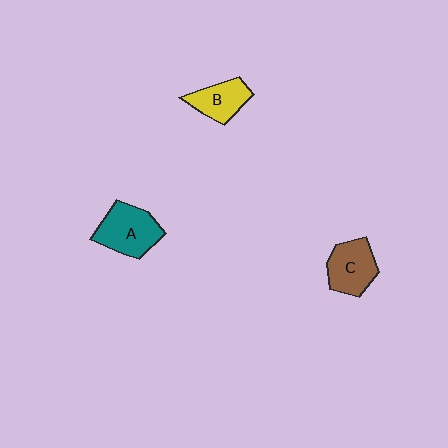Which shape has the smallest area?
Shape B (yellow).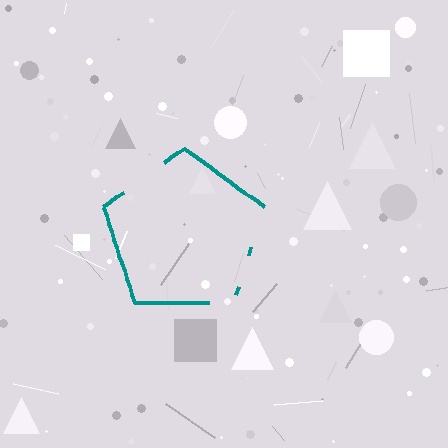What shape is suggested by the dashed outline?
The dashed outline suggests a pentagon.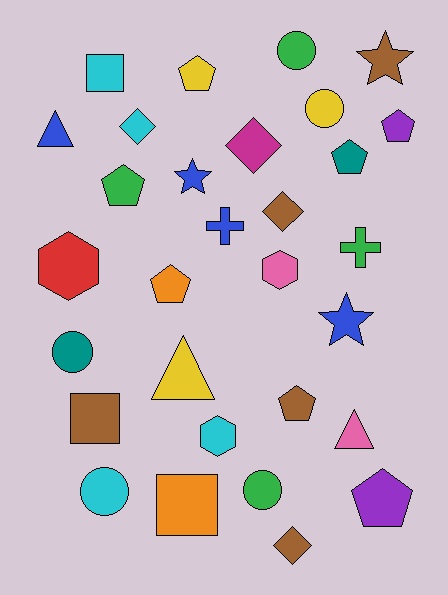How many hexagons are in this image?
There are 3 hexagons.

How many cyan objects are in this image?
There are 4 cyan objects.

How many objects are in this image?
There are 30 objects.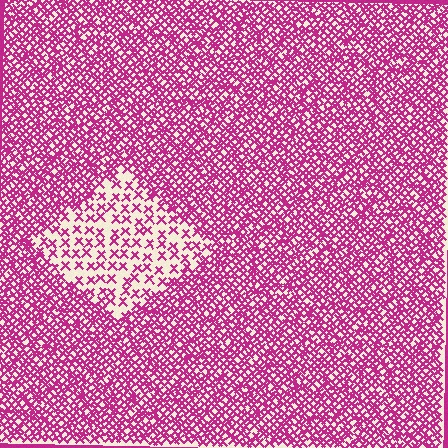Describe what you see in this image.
The image contains small magenta elements arranged at two different densities. A diamond-shaped region is visible where the elements are less densely packed than the surrounding area.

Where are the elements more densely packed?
The elements are more densely packed outside the diamond boundary.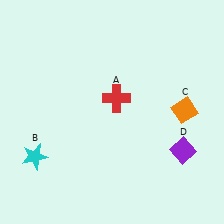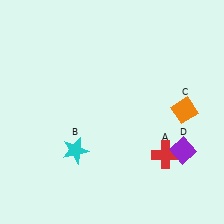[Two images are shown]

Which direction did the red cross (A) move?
The red cross (A) moved down.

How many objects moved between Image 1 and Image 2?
2 objects moved between the two images.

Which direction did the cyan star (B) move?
The cyan star (B) moved right.